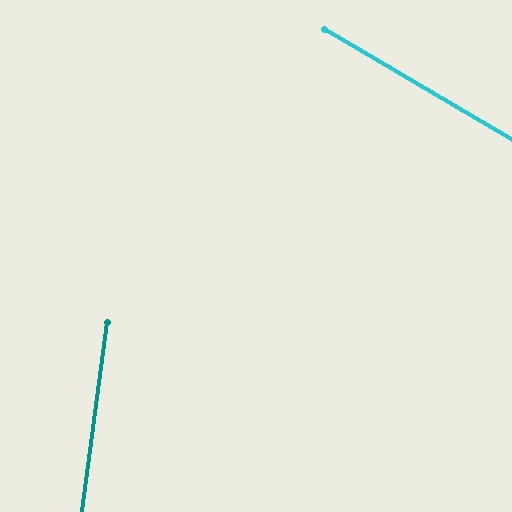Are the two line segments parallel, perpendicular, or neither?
Neither parallel nor perpendicular — they differ by about 67°.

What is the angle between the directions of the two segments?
Approximately 67 degrees.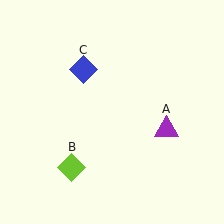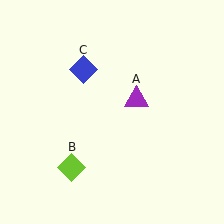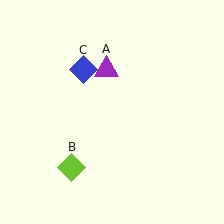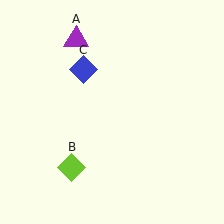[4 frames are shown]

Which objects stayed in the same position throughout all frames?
Lime diamond (object B) and blue diamond (object C) remained stationary.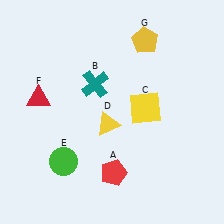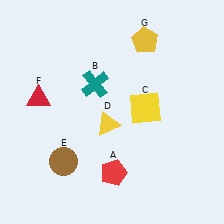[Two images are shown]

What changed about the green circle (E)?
In Image 1, E is green. In Image 2, it changed to brown.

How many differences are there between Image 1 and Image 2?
There is 1 difference between the two images.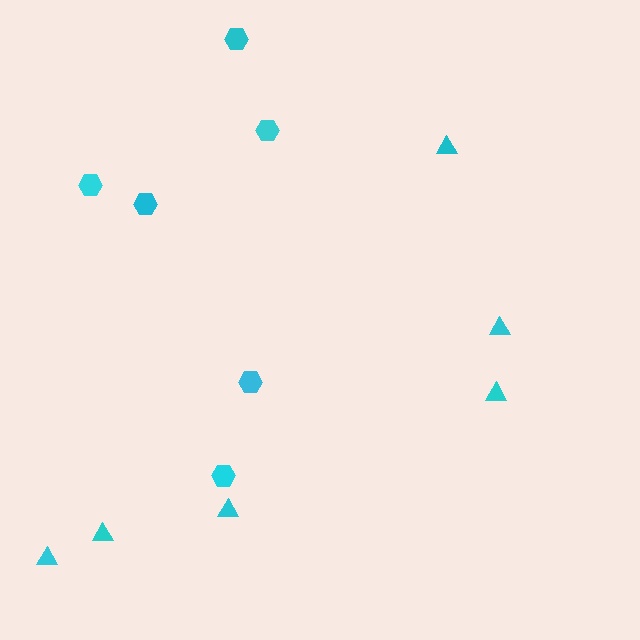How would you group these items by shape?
There are 2 groups: one group of hexagons (6) and one group of triangles (6).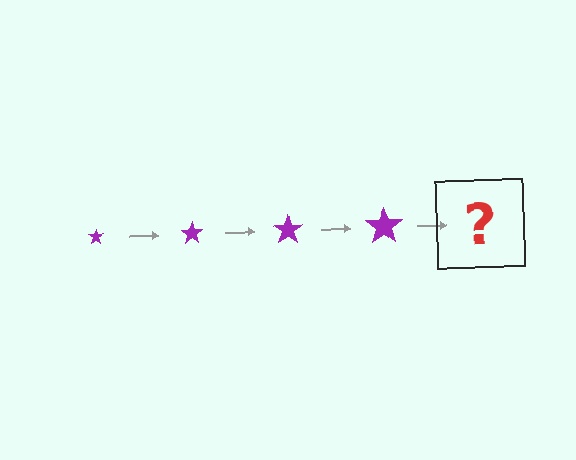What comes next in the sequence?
The next element should be a purple star, larger than the previous one.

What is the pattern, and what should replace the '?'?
The pattern is that the star gets progressively larger each step. The '?' should be a purple star, larger than the previous one.